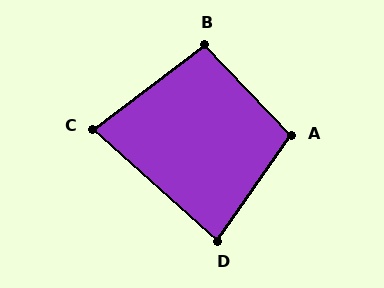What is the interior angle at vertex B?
Approximately 97 degrees (obtuse).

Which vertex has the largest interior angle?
A, at approximately 101 degrees.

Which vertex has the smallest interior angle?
C, at approximately 79 degrees.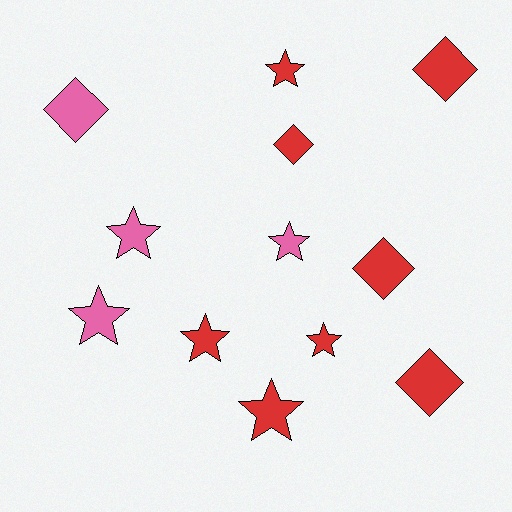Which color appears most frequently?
Red, with 8 objects.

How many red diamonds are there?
There are 4 red diamonds.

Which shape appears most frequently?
Star, with 7 objects.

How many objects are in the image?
There are 12 objects.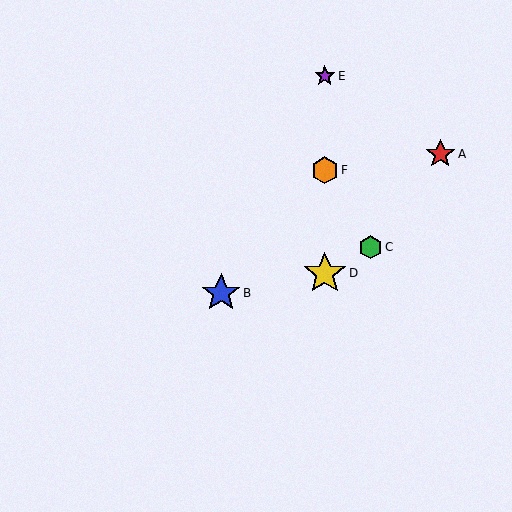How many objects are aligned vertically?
3 objects (D, E, F) are aligned vertically.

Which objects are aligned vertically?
Objects D, E, F are aligned vertically.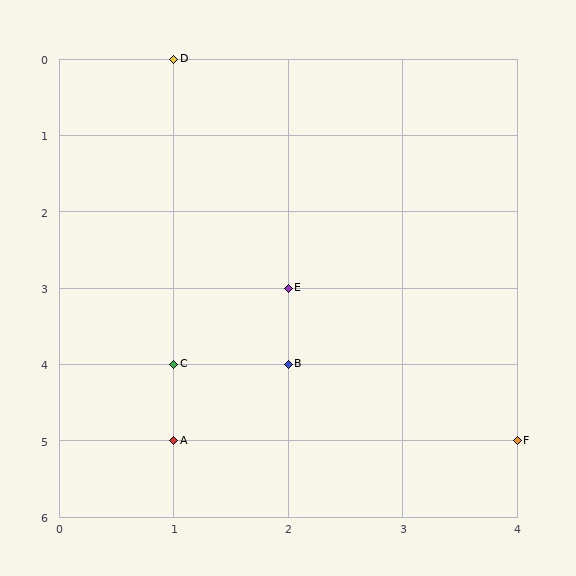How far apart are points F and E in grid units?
Points F and E are 2 columns and 2 rows apart (about 2.8 grid units diagonally).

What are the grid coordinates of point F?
Point F is at grid coordinates (4, 5).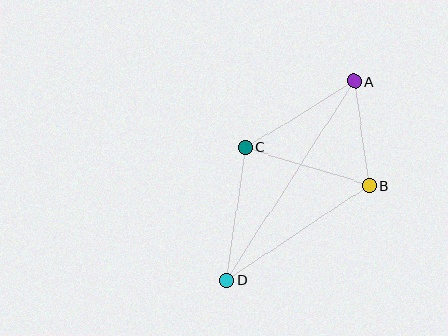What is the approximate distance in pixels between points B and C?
The distance between B and C is approximately 129 pixels.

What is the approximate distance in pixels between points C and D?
The distance between C and D is approximately 134 pixels.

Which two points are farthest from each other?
Points A and D are farthest from each other.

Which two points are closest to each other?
Points A and B are closest to each other.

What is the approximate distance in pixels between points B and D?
The distance between B and D is approximately 172 pixels.